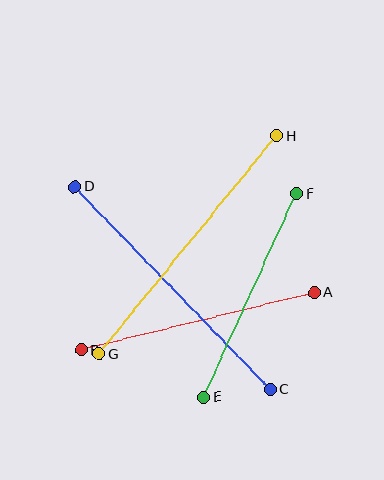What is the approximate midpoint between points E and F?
The midpoint is at approximately (250, 295) pixels.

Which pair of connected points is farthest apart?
Points C and D are farthest apart.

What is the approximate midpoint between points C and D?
The midpoint is at approximately (173, 288) pixels.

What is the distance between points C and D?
The distance is approximately 282 pixels.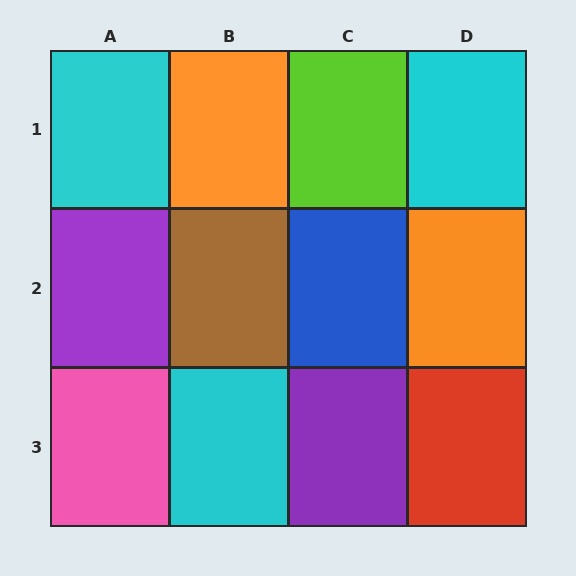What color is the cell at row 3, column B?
Cyan.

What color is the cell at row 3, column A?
Pink.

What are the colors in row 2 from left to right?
Purple, brown, blue, orange.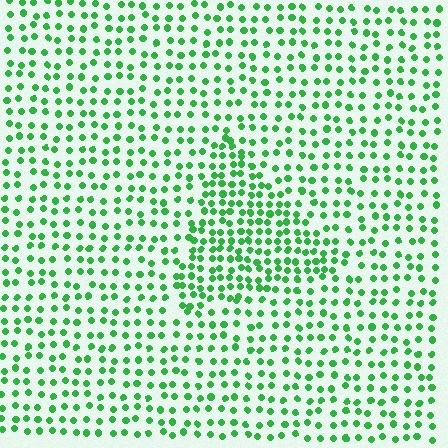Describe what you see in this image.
The image contains small green elements arranged at two different densities. A triangle-shaped region is visible where the elements are more densely packed than the surrounding area.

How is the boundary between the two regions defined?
The boundary is defined by a change in element density (approximately 1.7x ratio). All elements are the same color, size, and shape.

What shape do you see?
I see a triangle.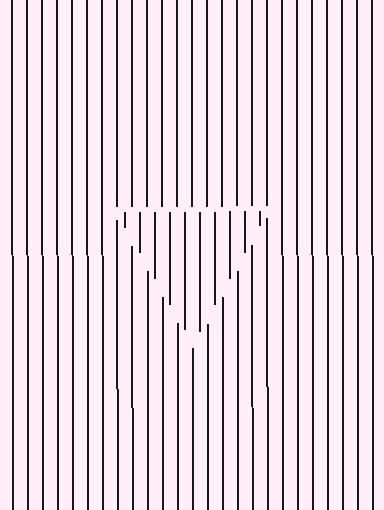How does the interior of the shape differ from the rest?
The interior of the shape contains the same grating, shifted by half a period — the contour is defined by the phase discontinuity where line-ends from the inner and outer gratings abut.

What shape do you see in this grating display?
An illusory triangle. The interior of the shape contains the same grating, shifted by half a period — the contour is defined by the phase discontinuity where line-ends from the inner and outer gratings abut.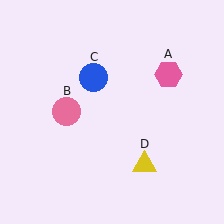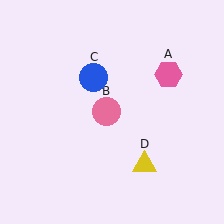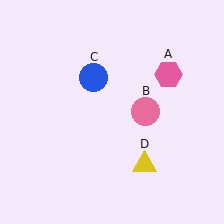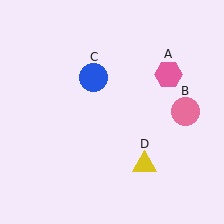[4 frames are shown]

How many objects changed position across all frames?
1 object changed position: pink circle (object B).